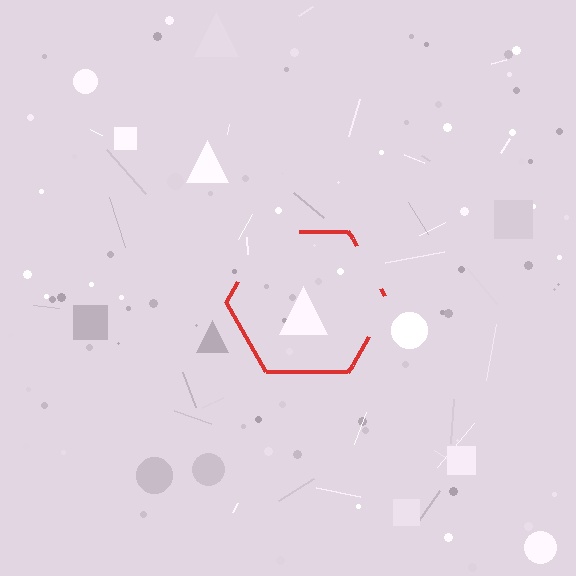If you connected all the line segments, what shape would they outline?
They would outline a hexagon.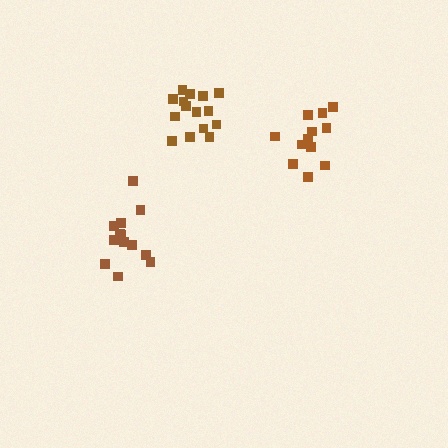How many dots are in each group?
Group 1: 13 dots, Group 2: 15 dots, Group 3: 12 dots (40 total).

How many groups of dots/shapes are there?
There are 3 groups.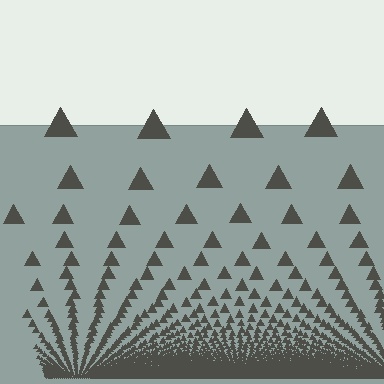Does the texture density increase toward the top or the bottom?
Density increases toward the bottom.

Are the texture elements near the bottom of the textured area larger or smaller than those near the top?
Smaller. The gradient is inverted — elements near the bottom are smaller and denser.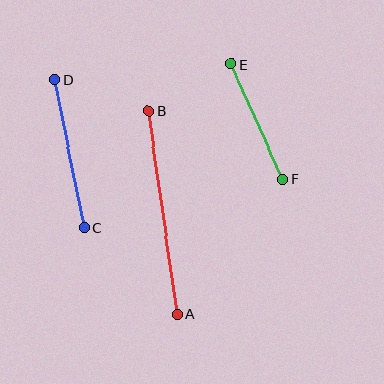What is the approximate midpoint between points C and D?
The midpoint is at approximately (70, 154) pixels.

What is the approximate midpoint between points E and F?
The midpoint is at approximately (257, 122) pixels.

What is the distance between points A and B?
The distance is approximately 205 pixels.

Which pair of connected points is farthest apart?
Points A and B are farthest apart.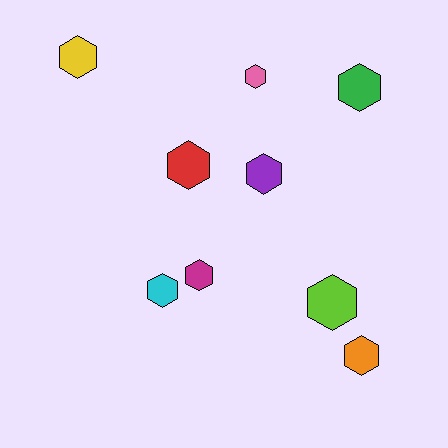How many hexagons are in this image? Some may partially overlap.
There are 9 hexagons.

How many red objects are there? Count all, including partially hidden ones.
There is 1 red object.